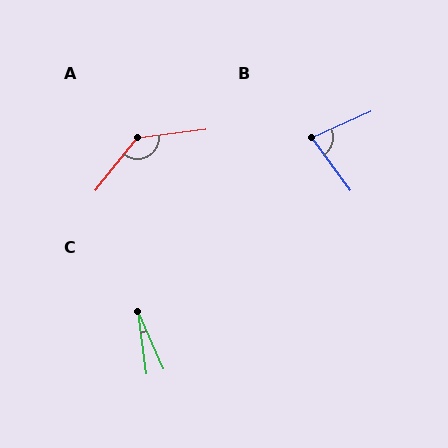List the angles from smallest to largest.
C (16°), B (78°), A (135°).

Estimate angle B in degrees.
Approximately 78 degrees.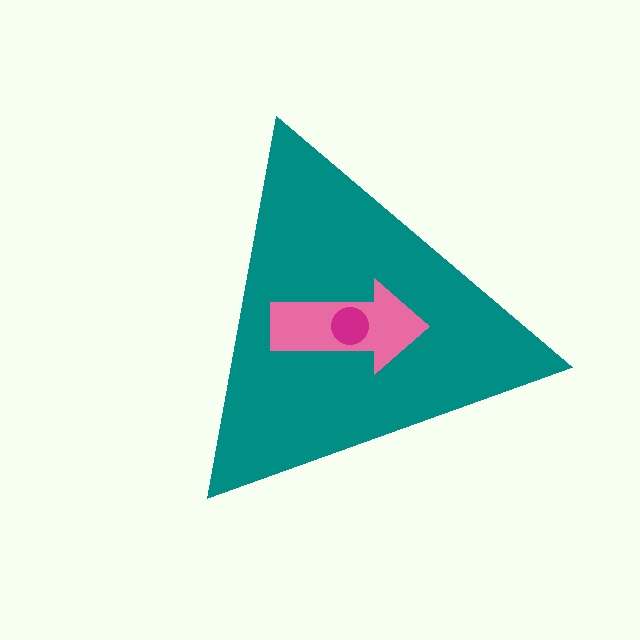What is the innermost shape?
The magenta circle.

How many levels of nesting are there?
3.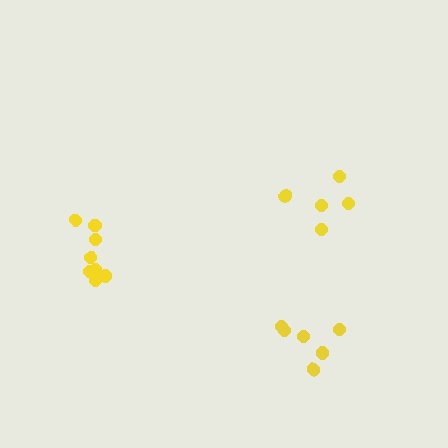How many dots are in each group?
Group 1: 5 dots, Group 2: 8 dots, Group 3: 6 dots (19 total).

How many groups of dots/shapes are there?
There are 3 groups.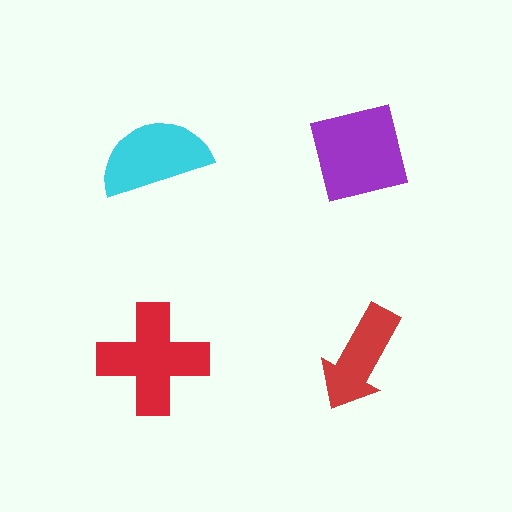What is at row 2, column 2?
A red arrow.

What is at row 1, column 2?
A purple square.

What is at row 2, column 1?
A red cross.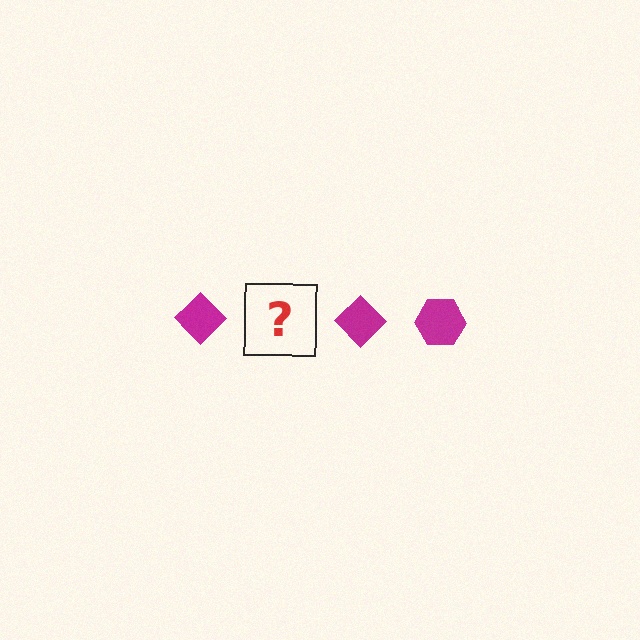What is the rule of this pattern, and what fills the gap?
The rule is that the pattern cycles through diamond, hexagon shapes in magenta. The gap should be filled with a magenta hexagon.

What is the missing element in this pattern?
The missing element is a magenta hexagon.